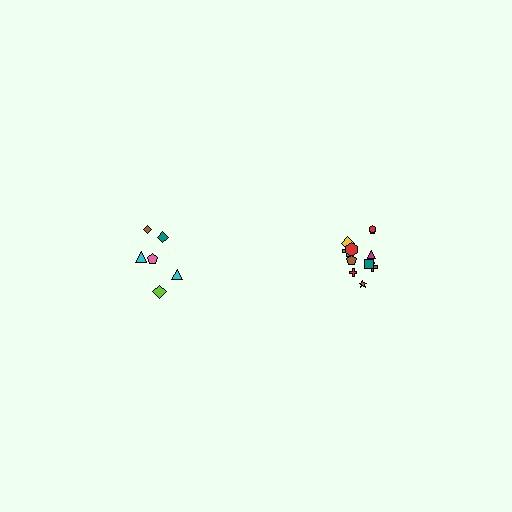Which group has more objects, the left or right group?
The right group.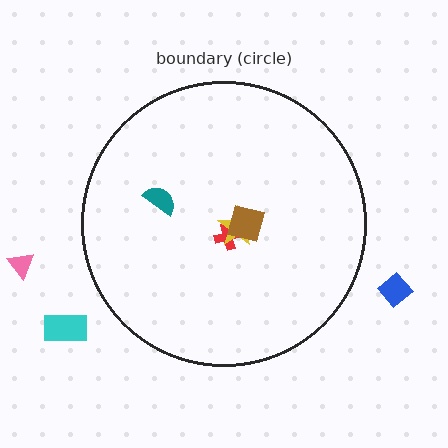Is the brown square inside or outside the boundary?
Inside.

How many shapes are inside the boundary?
4 inside, 3 outside.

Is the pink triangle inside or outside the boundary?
Outside.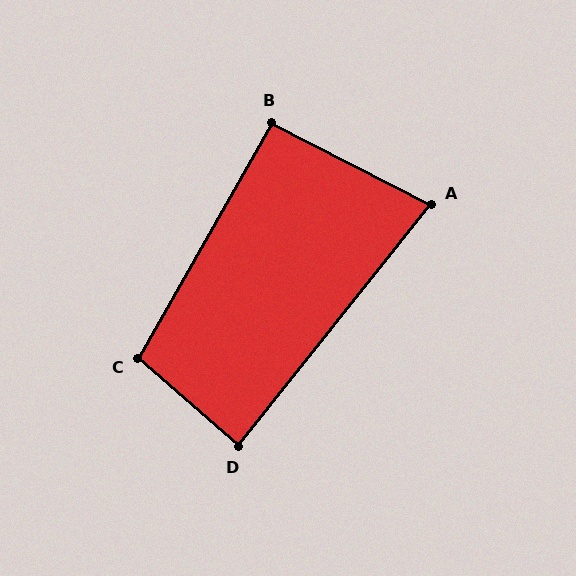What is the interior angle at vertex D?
Approximately 88 degrees (approximately right).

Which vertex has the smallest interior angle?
A, at approximately 78 degrees.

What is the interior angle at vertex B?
Approximately 92 degrees (approximately right).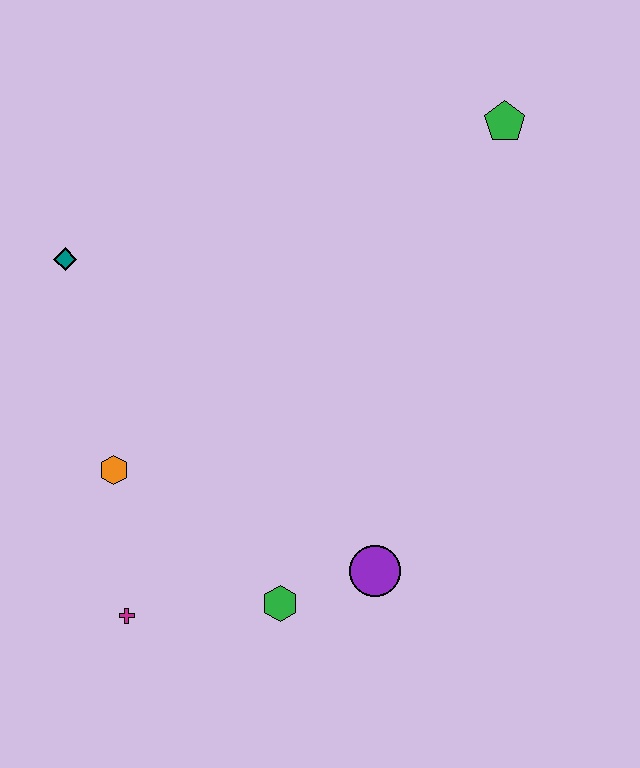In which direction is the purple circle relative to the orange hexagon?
The purple circle is to the right of the orange hexagon.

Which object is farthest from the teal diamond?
The green pentagon is farthest from the teal diamond.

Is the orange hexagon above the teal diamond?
No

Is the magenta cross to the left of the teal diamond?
No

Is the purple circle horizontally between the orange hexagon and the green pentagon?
Yes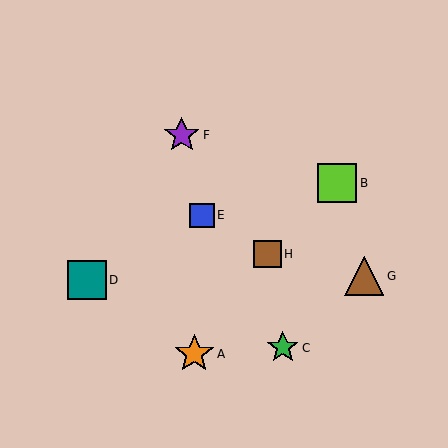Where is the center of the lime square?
The center of the lime square is at (337, 183).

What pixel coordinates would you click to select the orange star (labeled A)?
Click at (194, 354) to select the orange star A.